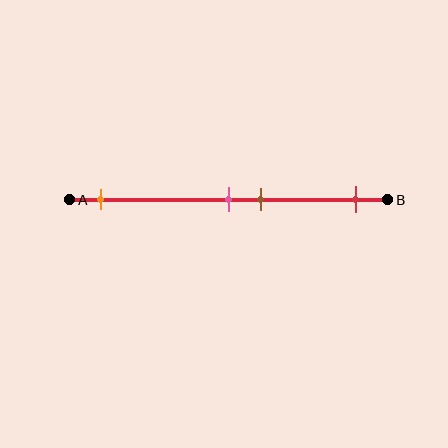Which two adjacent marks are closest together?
The pink and brown marks are the closest adjacent pair.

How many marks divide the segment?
There are 4 marks dividing the segment.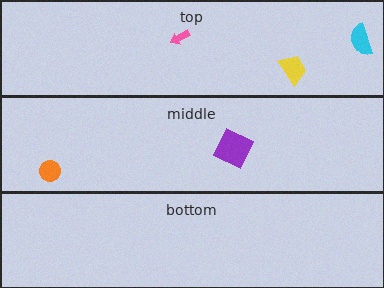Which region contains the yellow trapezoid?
The top region.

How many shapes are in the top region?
3.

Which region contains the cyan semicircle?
The top region.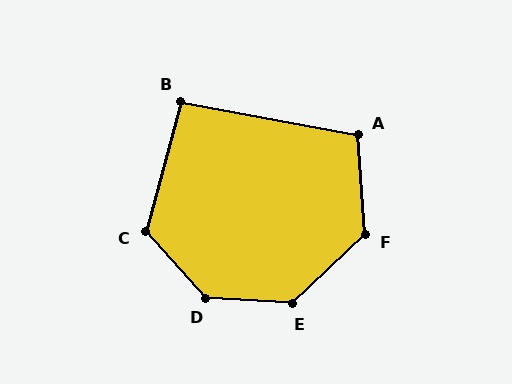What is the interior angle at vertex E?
Approximately 133 degrees (obtuse).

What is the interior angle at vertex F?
Approximately 130 degrees (obtuse).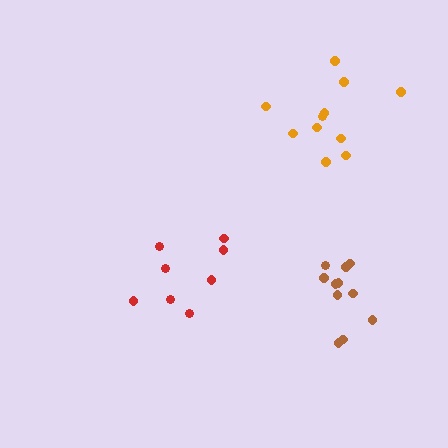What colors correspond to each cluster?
The clusters are colored: red, brown, orange.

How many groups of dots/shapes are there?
There are 3 groups.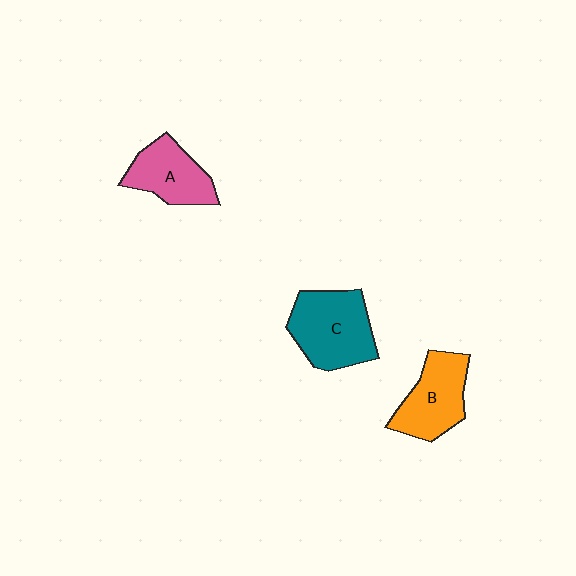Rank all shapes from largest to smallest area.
From largest to smallest: C (teal), B (orange), A (pink).